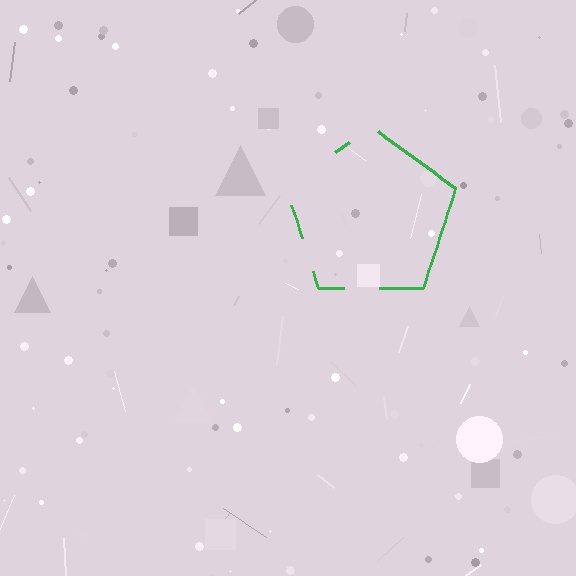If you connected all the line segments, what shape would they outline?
They would outline a pentagon.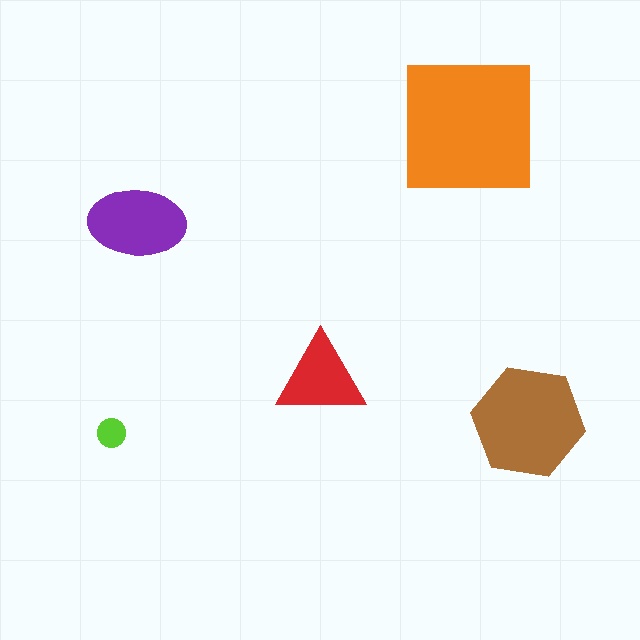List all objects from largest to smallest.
The orange square, the brown hexagon, the purple ellipse, the red triangle, the lime circle.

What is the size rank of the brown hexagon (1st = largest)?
2nd.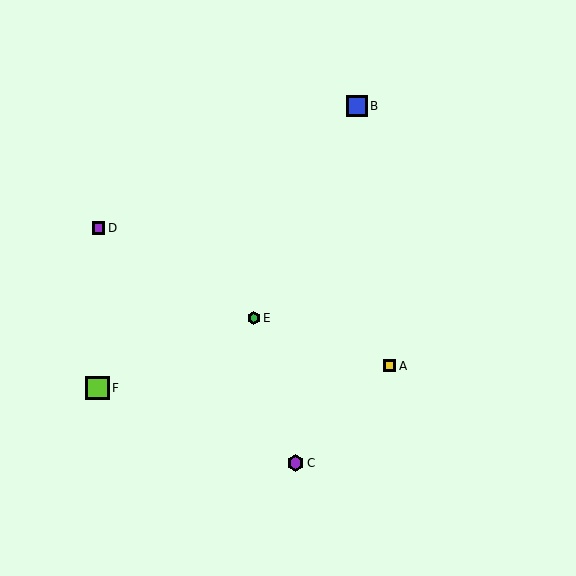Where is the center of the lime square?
The center of the lime square is at (98, 388).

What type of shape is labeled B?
Shape B is a blue square.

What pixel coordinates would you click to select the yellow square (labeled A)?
Click at (390, 366) to select the yellow square A.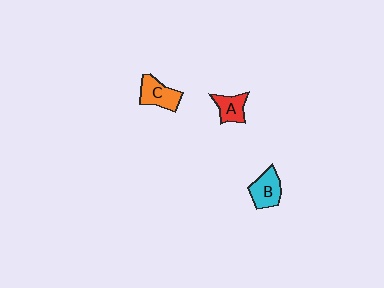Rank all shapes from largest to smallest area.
From largest to smallest: C (orange), B (cyan), A (red).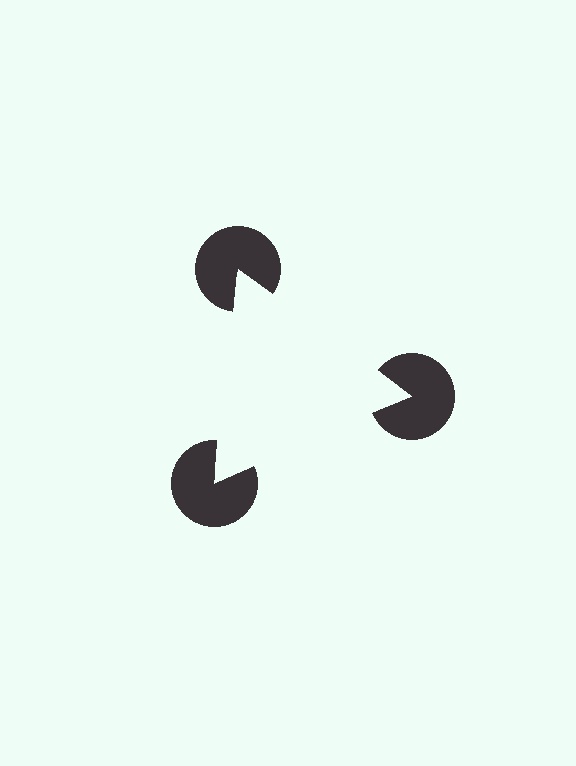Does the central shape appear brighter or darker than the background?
It typically appears slightly brighter than the background, even though no actual brightness change is drawn.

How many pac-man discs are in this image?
There are 3 — one at each vertex of the illusory triangle.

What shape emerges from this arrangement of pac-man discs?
An illusory triangle — its edges are inferred from the aligned wedge cuts in the pac-man discs, not physically drawn.